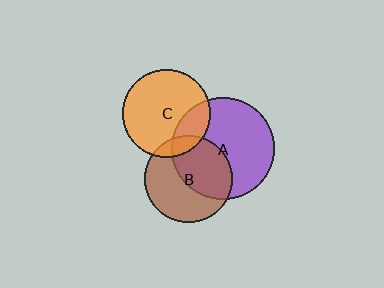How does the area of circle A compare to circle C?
Approximately 1.3 times.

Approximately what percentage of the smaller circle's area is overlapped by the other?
Approximately 10%.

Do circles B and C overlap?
Yes.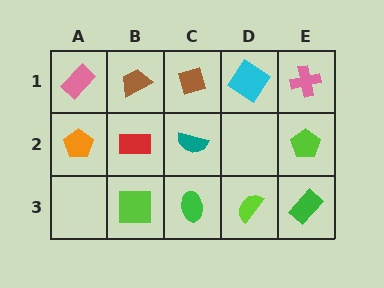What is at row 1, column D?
A cyan diamond.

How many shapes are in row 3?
4 shapes.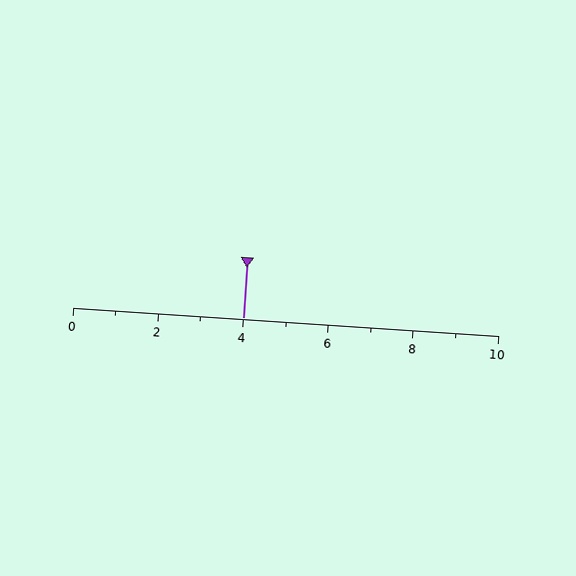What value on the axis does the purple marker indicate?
The marker indicates approximately 4.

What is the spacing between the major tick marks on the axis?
The major ticks are spaced 2 apart.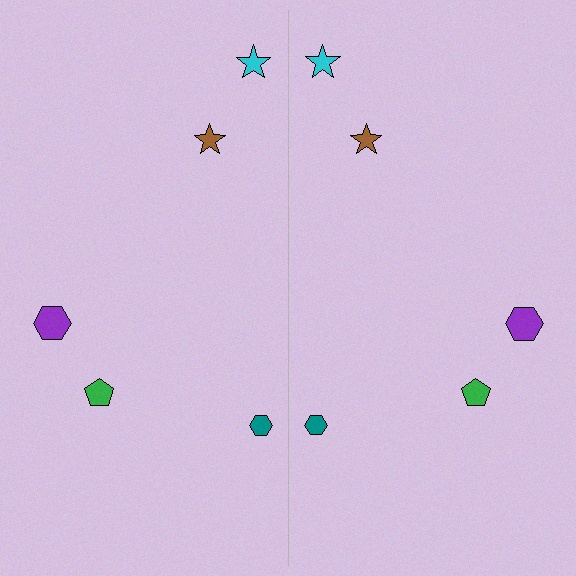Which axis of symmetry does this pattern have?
The pattern has a vertical axis of symmetry running through the center of the image.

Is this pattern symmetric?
Yes, this pattern has bilateral (reflection) symmetry.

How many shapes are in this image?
There are 10 shapes in this image.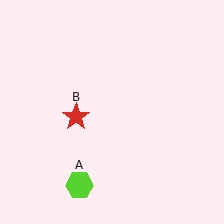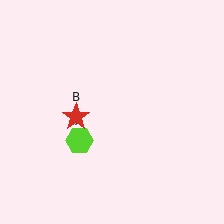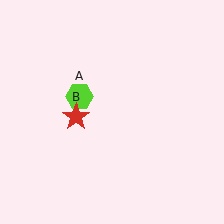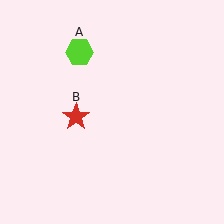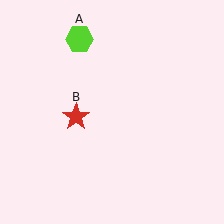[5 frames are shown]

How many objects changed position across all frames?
1 object changed position: lime hexagon (object A).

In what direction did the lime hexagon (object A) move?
The lime hexagon (object A) moved up.